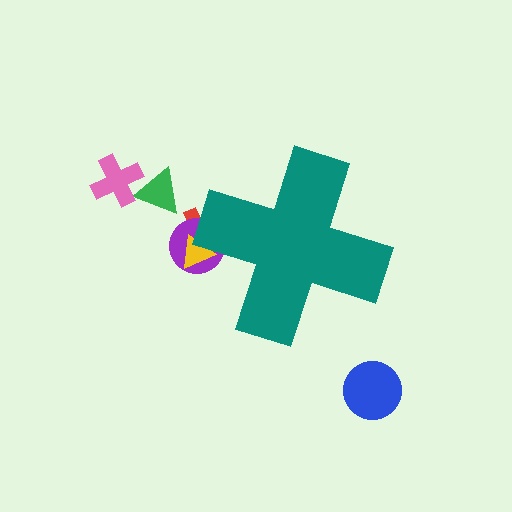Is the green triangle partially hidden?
No, the green triangle is fully visible.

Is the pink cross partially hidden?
No, the pink cross is fully visible.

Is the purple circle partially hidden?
Yes, the purple circle is partially hidden behind the teal cross.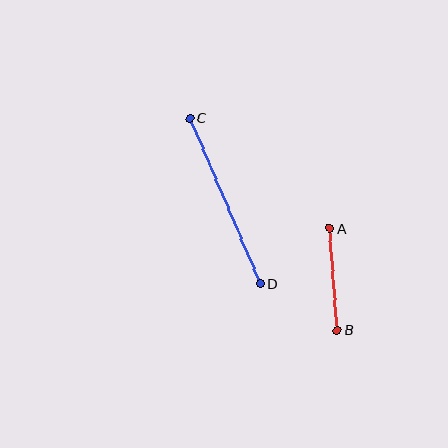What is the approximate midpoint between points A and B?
The midpoint is at approximately (333, 279) pixels.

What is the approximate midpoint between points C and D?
The midpoint is at approximately (225, 201) pixels.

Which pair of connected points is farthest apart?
Points C and D are farthest apart.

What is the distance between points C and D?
The distance is approximately 180 pixels.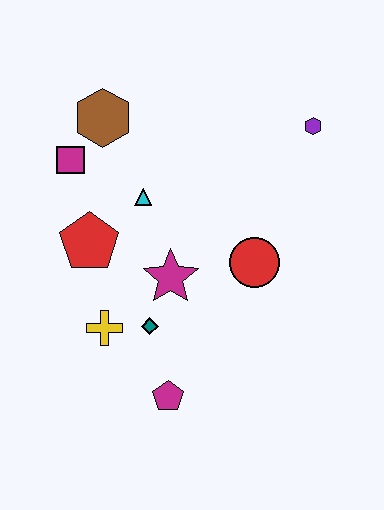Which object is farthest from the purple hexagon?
The magenta pentagon is farthest from the purple hexagon.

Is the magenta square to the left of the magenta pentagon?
Yes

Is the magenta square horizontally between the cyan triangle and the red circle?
No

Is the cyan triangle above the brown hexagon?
No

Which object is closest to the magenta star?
The teal diamond is closest to the magenta star.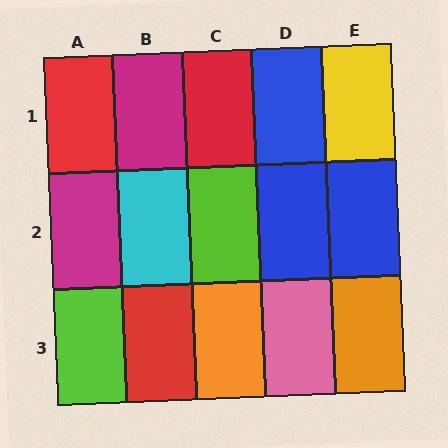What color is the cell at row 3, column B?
Red.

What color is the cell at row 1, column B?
Magenta.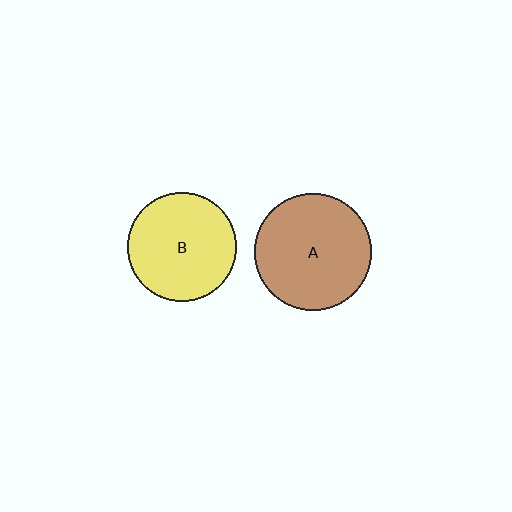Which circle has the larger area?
Circle A (brown).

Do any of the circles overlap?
No, none of the circles overlap.